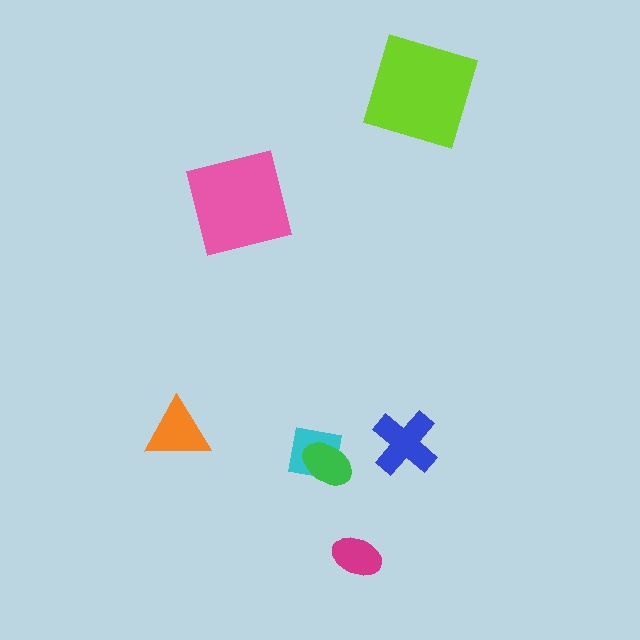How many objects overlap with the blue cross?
0 objects overlap with the blue cross.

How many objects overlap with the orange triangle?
0 objects overlap with the orange triangle.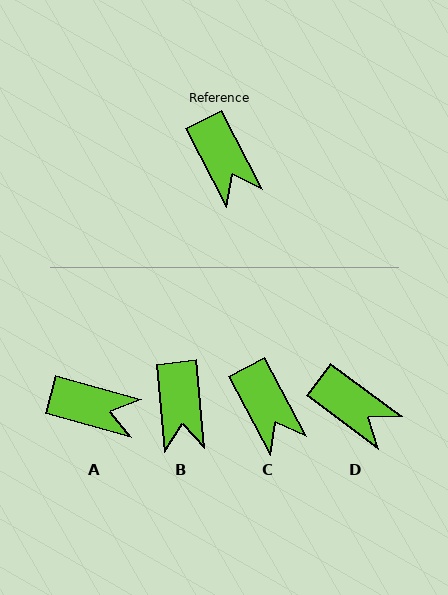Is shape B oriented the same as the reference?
No, it is off by about 22 degrees.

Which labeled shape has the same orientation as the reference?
C.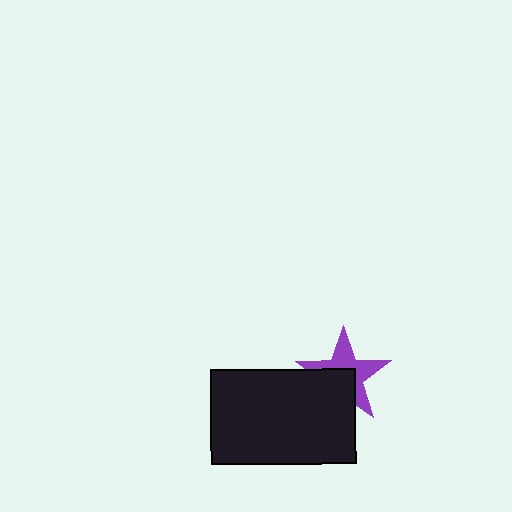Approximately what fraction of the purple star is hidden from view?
Roughly 45% of the purple star is hidden behind the black rectangle.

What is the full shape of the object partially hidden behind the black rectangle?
The partially hidden object is a purple star.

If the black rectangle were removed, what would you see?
You would see the complete purple star.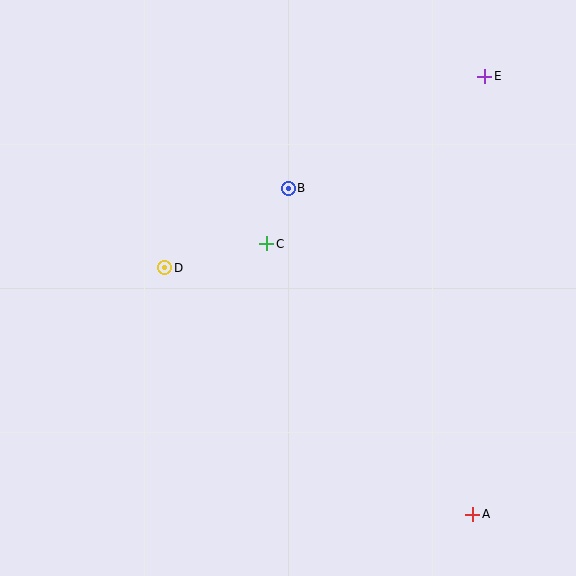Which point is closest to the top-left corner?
Point D is closest to the top-left corner.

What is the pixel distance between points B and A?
The distance between B and A is 375 pixels.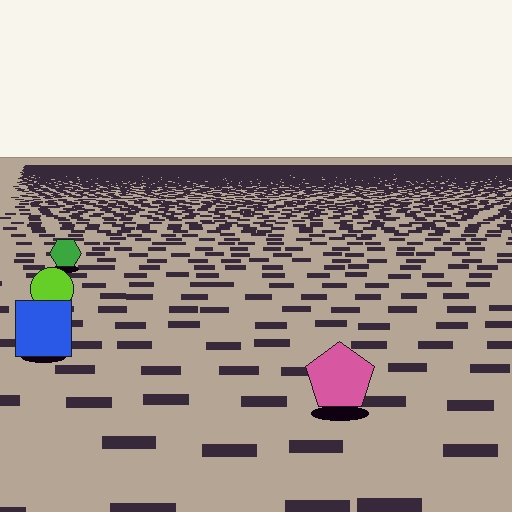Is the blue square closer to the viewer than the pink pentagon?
No. The pink pentagon is closer — you can tell from the texture gradient: the ground texture is coarser near it.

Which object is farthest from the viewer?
The green hexagon is farthest from the viewer. It appears smaller and the ground texture around it is denser.